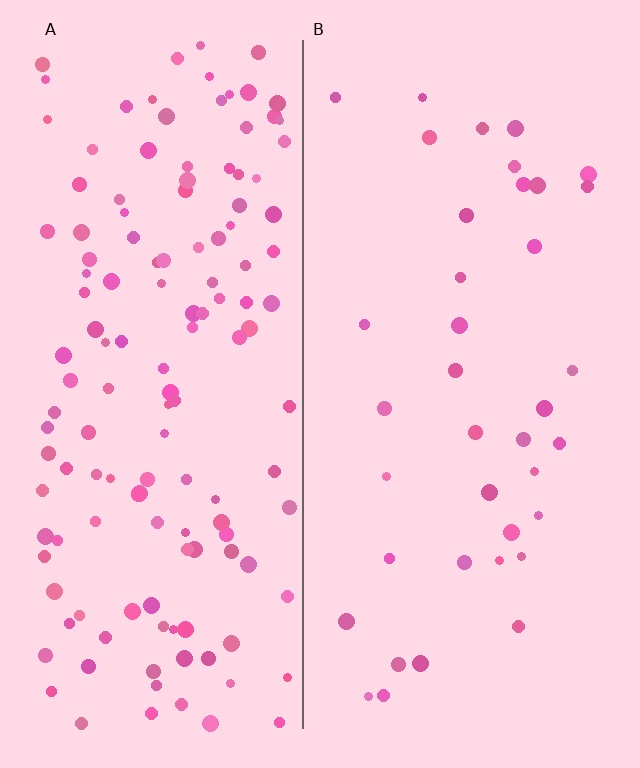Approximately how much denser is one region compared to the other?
Approximately 3.6× — region A over region B.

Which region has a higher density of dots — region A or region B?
A (the left).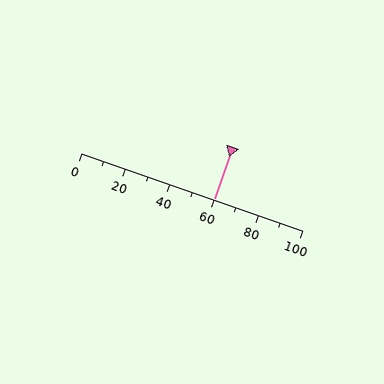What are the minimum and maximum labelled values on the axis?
The axis runs from 0 to 100.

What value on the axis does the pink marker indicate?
The marker indicates approximately 60.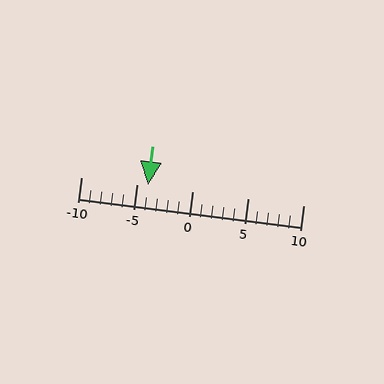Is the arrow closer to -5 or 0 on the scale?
The arrow is closer to -5.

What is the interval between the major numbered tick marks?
The major tick marks are spaced 5 units apart.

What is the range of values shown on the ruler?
The ruler shows values from -10 to 10.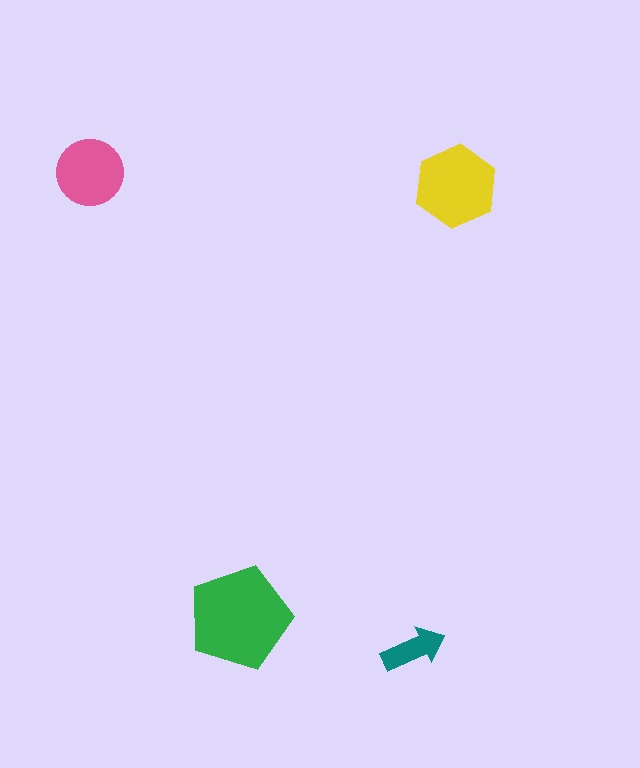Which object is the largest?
The green pentagon.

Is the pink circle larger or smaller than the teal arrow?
Larger.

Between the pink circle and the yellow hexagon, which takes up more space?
The yellow hexagon.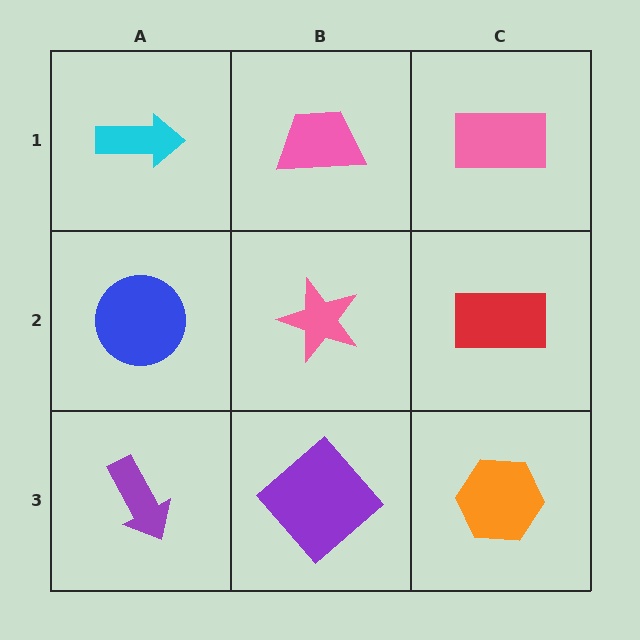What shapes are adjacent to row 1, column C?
A red rectangle (row 2, column C), a pink trapezoid (row 1, column B).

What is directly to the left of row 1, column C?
A pink trapezoid.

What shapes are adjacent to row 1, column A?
A blue circle (row 2, column A), a pink trapezoid (row 1, column B).